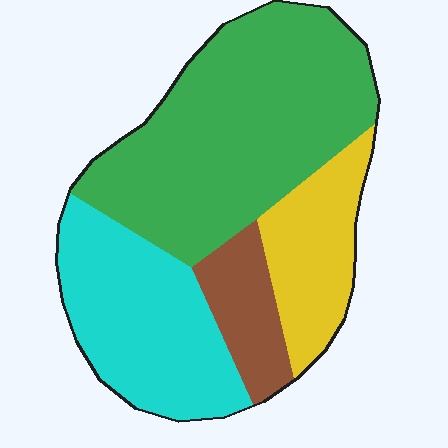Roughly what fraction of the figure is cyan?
Cyan takes up about one quarter (1/4) of the figure.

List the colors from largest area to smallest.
From largest to smallest: green, cyan, yellow, brown.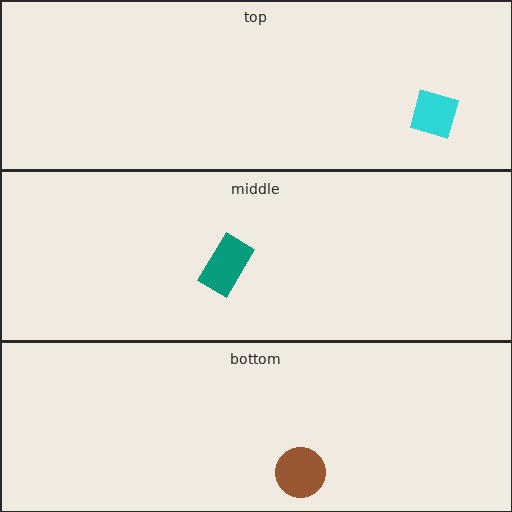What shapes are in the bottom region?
The brown circle.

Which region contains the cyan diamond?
The top region.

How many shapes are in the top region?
1.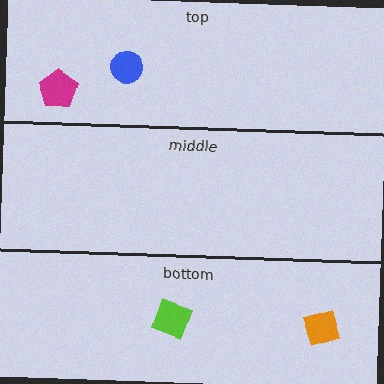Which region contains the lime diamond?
The bottom region.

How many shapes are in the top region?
2.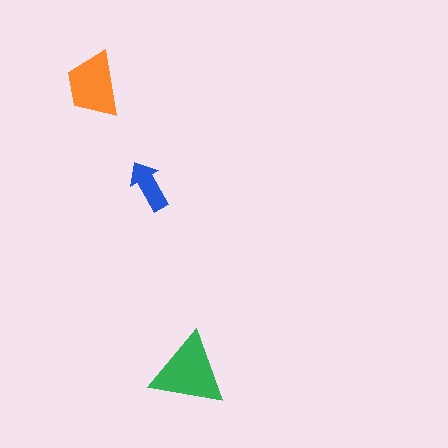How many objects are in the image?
There are 3 objects in the image.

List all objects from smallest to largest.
The blue arrow, the orange trapezoid, the green triangle.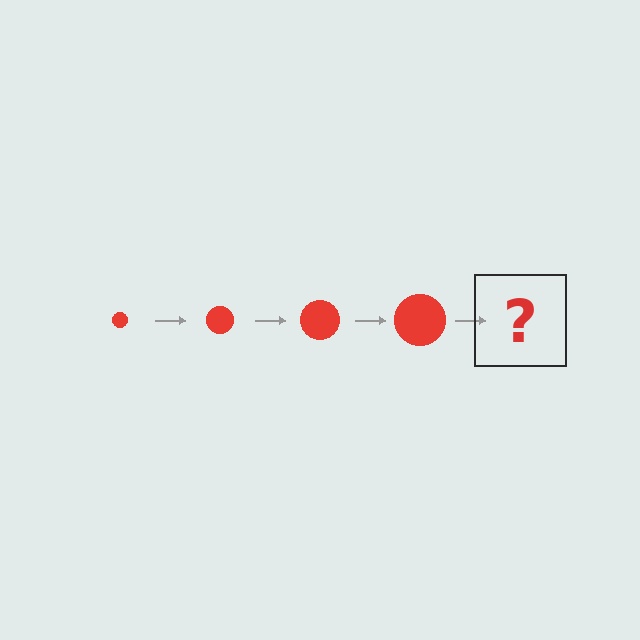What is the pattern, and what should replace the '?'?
The pattern is that the circle gets progressively larger each step. The '?' should be a red circle, larger than the previous one.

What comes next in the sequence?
The next element should be a red circle, larger than the previous one.